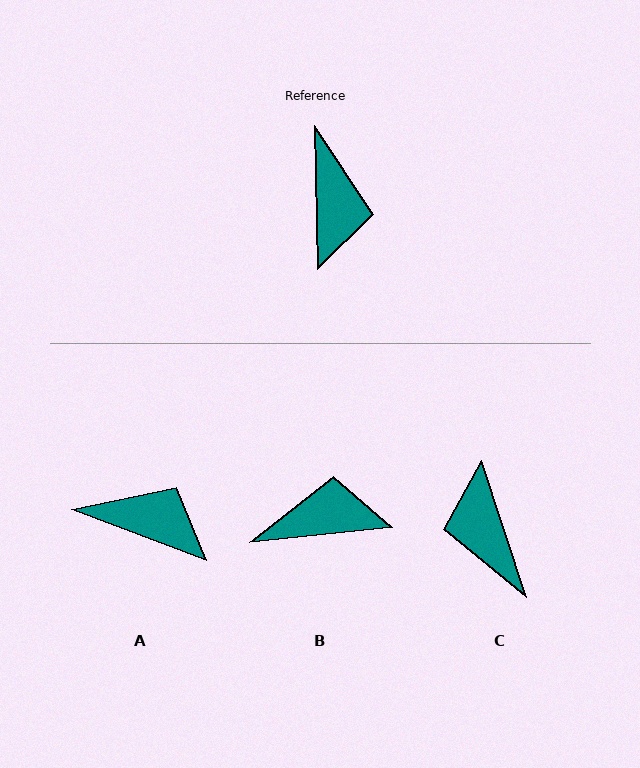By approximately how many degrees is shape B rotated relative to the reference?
Approximately 95 degrees counter-clockwise.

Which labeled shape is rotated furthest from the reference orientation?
C, about 163 degrees away.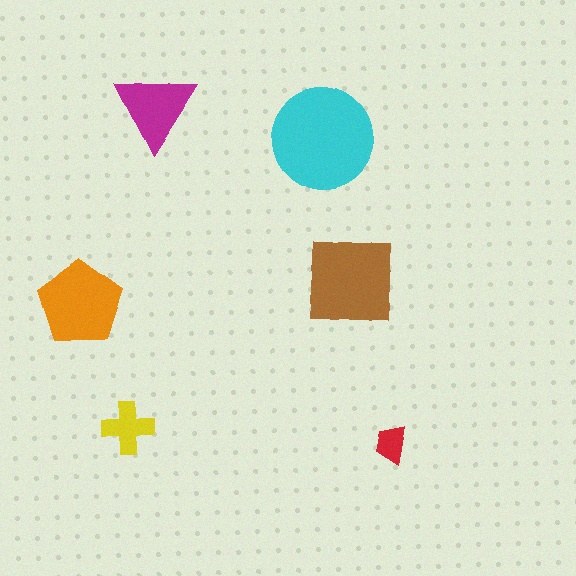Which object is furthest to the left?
The orange pentagon is leftmost.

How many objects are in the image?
There are 6 objects in the image.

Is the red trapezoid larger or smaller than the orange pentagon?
Smaller.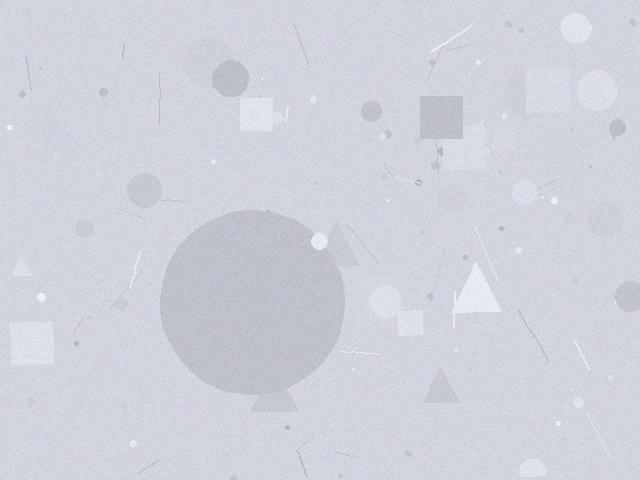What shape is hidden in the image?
A circle is hidden in the image.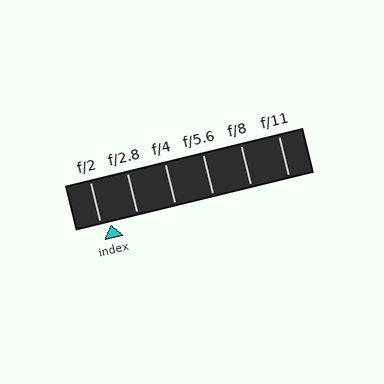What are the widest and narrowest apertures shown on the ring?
The widest aperture shown is f/2 and the narrowest is f/11.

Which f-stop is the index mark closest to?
The index mark is closest to f/2.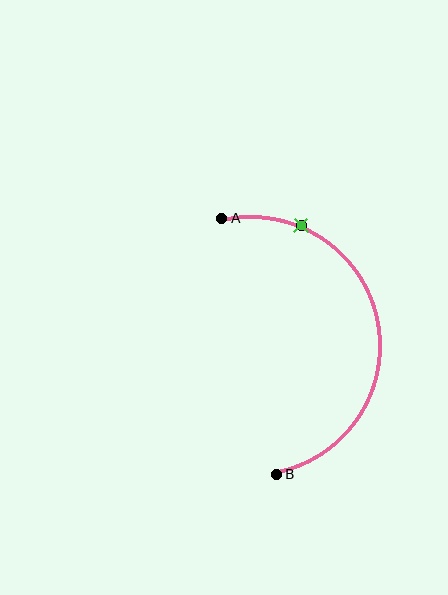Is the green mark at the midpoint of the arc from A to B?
No. The green mark lies on the arc but is closer to endpoint A. The arc midpoint would be at the point on the curve equidistant along the arc from both A and B.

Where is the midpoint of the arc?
The arc midpoint is the point on the curve farthest from the straight line joining A and B. It sits to the right of that line.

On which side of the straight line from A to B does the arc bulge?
The arc bulges to the right of the straight line connecting A and B.